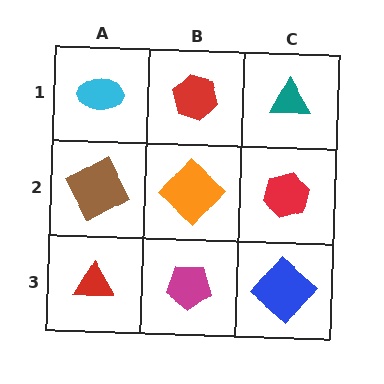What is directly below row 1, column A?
A brown square.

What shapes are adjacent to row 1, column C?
A red hexagon (row 2, column C), a red hexagon (row 1, column B).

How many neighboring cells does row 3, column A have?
2.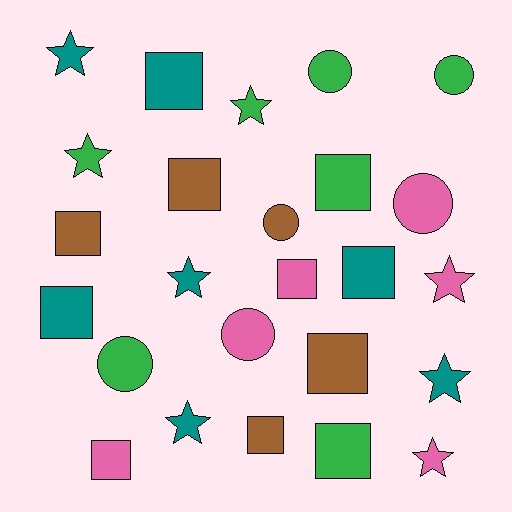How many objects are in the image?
There are 25 objects.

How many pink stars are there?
There are 2 pink stars.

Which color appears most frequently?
Green, with 7 objects.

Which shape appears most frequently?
Square, with 11 objects.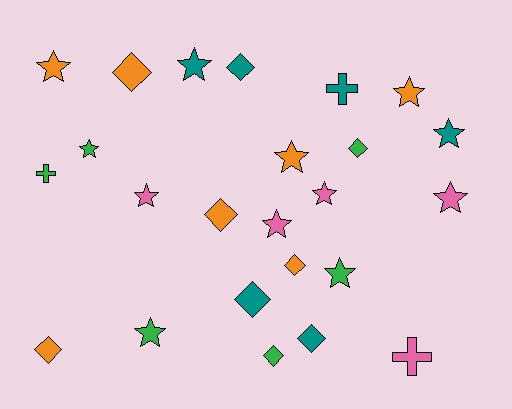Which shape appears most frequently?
Star, with 12 objects.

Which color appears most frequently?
Orange, with 7 objects.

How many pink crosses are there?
There is 1 pink cross.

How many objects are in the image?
There are 24 objects.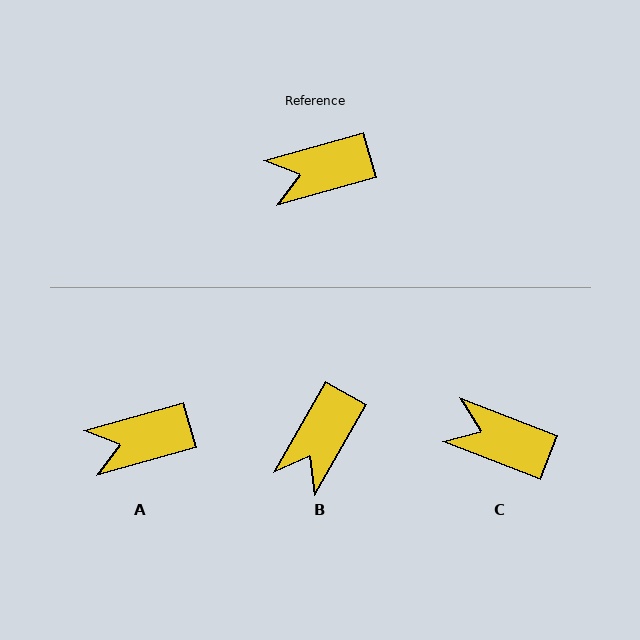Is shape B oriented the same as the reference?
No, it is off by about 45 degrees.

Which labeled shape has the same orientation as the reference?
A.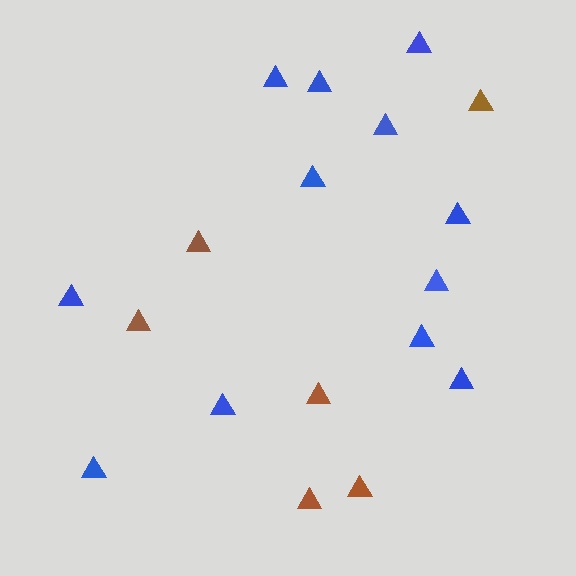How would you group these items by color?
There are 2 groups: one group of blue triangles (12) and one group of brown triangles (6).